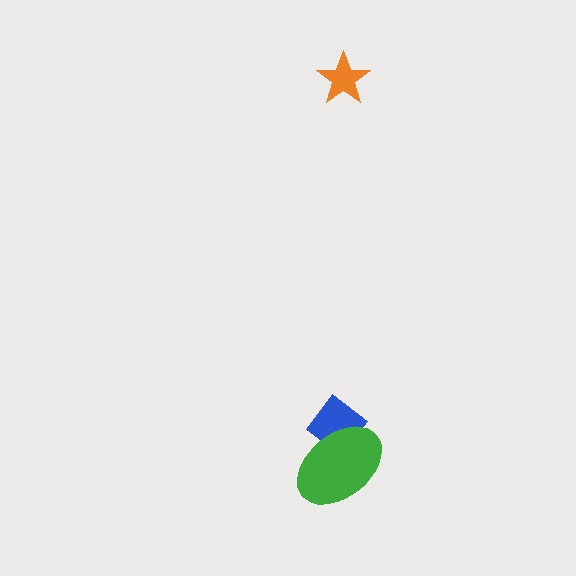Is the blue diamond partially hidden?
Yes, it is partially covered by another shape.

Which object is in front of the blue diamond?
The green ellipse is in front of the blue diamond.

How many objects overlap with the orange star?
0 objects overlap with the orange star.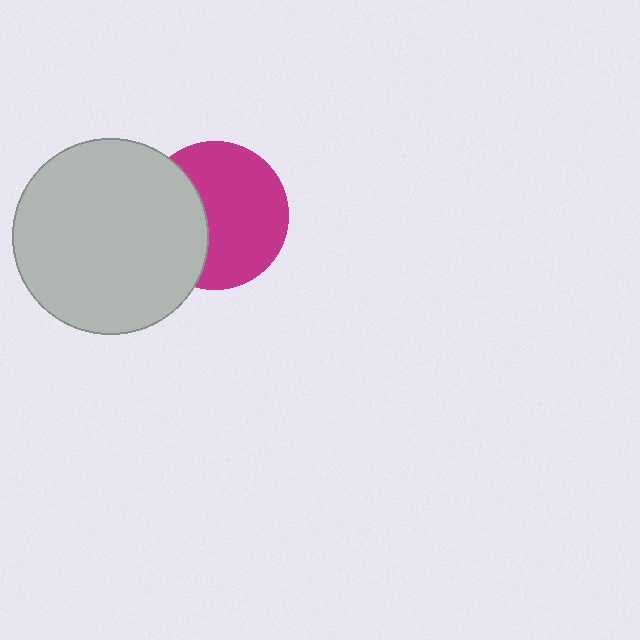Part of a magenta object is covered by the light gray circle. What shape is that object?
It is a circle.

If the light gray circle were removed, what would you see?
You would see the complete magenta circle.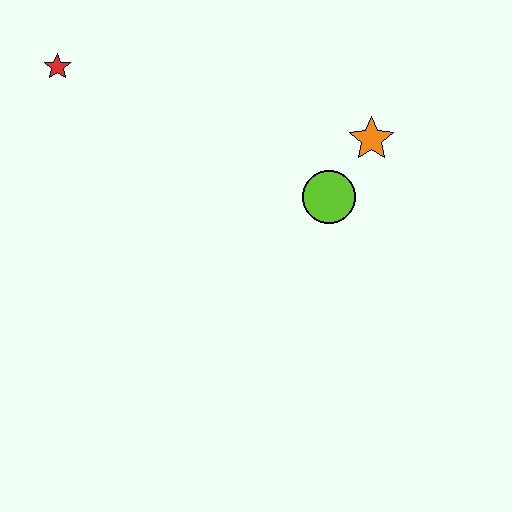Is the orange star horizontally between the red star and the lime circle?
No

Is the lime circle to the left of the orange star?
Yes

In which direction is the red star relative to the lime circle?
The red star is to the left of the lime circle.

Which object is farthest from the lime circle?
The red star is farthest from the lime circle.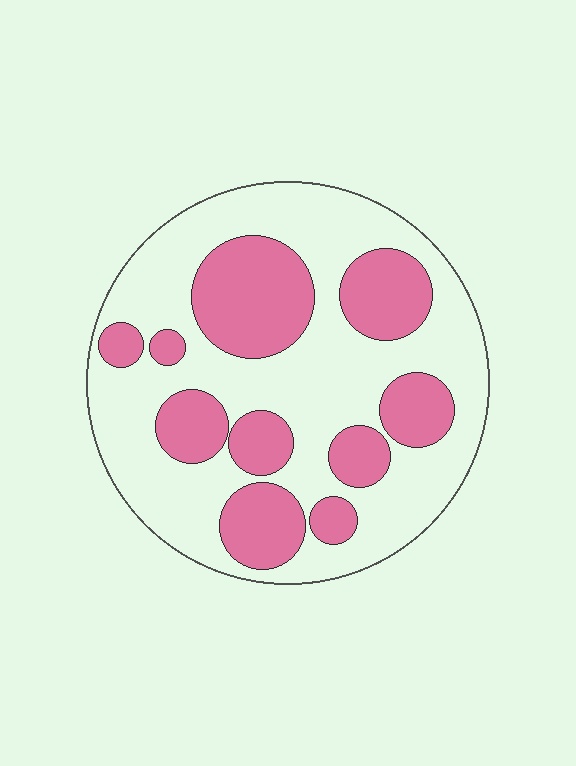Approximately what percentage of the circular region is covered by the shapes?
Approximately 35%.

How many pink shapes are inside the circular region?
10.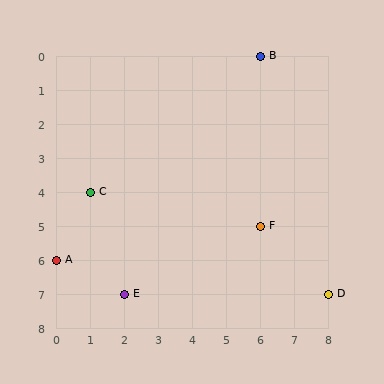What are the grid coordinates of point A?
Point A is at grid coordinates (0, 6).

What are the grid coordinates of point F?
Point F is at grid coordinates (6, 5).